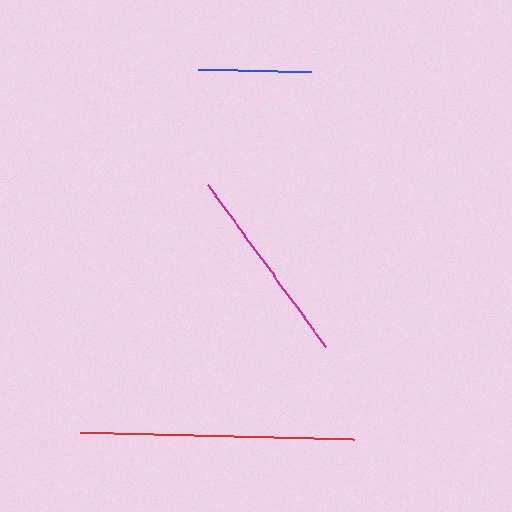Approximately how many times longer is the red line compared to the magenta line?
The red line is approximately 1.4 times the length of the magenta line.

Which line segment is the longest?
The red line is the longest at approximately 274 pixels.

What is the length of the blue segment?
The blue segment is approximately 113 pixels long.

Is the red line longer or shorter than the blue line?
The red line is longer than the blue line.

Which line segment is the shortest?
The blue line is the shortest at approximately 113 pixels.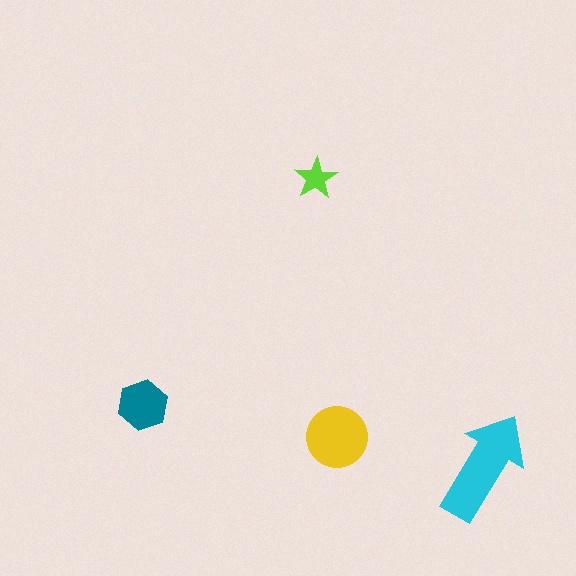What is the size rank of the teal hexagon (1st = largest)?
3rd.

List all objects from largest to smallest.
The cyan arrow, the yellow circle, the teal hexagon, the lime star.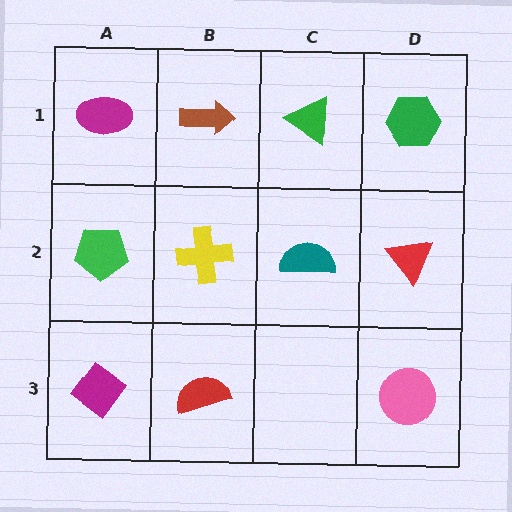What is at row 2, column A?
A green pentagon.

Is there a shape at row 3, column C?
No, that cell is empty.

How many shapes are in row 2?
4 shapes.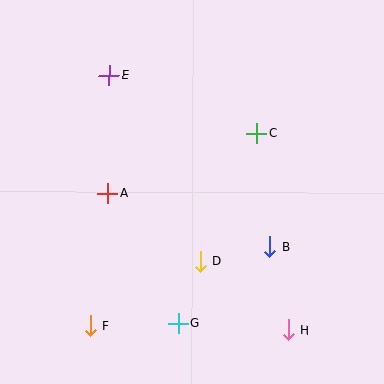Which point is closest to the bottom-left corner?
Point F is closest to the bottom-left corner.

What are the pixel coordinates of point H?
Point H is at (289, 330).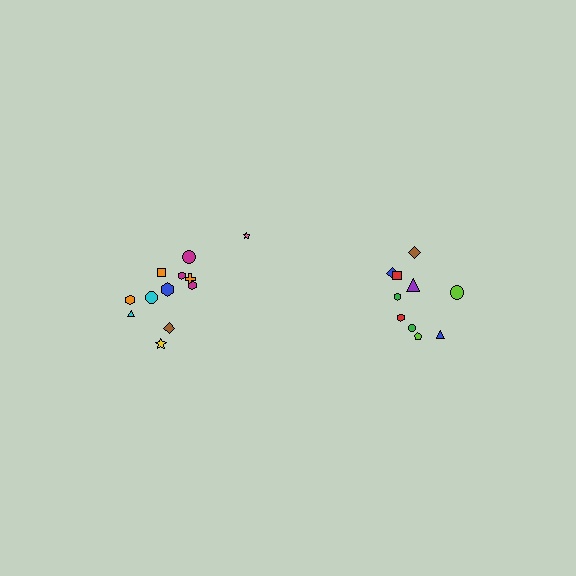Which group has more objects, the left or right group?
The left group.